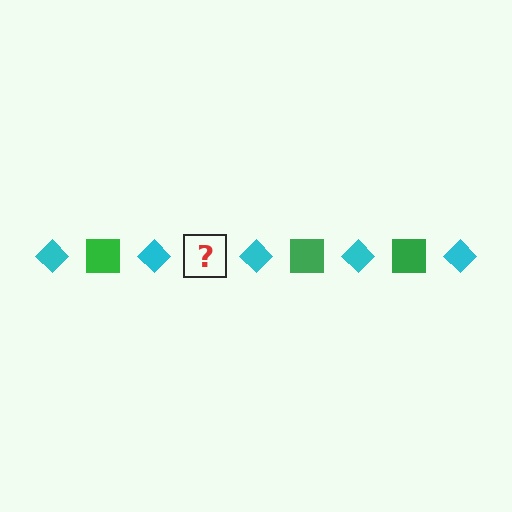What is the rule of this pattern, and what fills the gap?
The rule is that the pattern alternates between cyan diamond and green square. The gap should be filled with a green square.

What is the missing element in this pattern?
The missing element is a green square.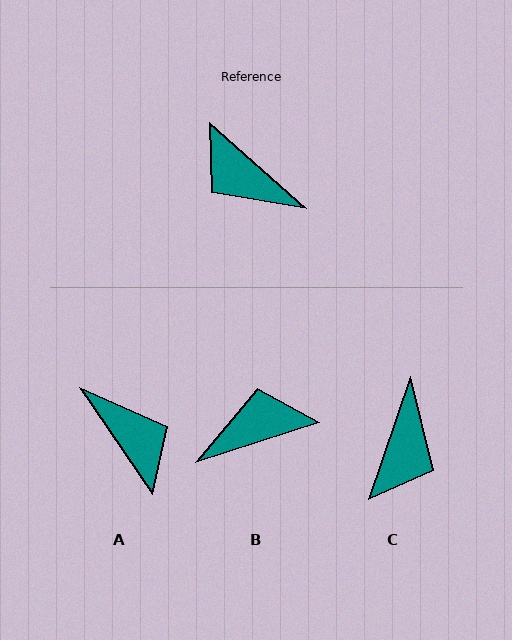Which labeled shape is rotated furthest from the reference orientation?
A, about 166 degrees away.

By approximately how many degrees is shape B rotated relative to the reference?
Approximately 120 degrees clockwise.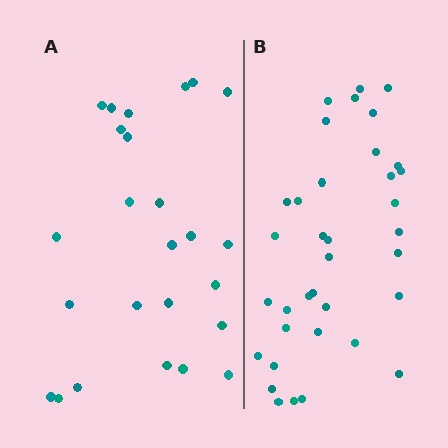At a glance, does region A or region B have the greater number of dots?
Region B (the right region) has more dots.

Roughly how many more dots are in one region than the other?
Region B has roughly 12 or so more dots than region A.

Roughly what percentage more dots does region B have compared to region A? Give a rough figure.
About 45% more.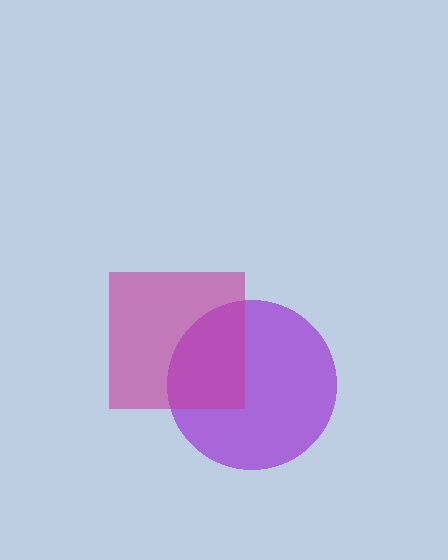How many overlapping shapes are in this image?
There are 2 overlapping shapes in the image.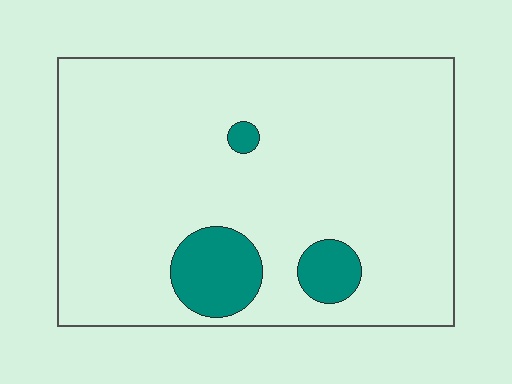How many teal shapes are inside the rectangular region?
3.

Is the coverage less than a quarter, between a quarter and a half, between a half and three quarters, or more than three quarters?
Less than a quarter.